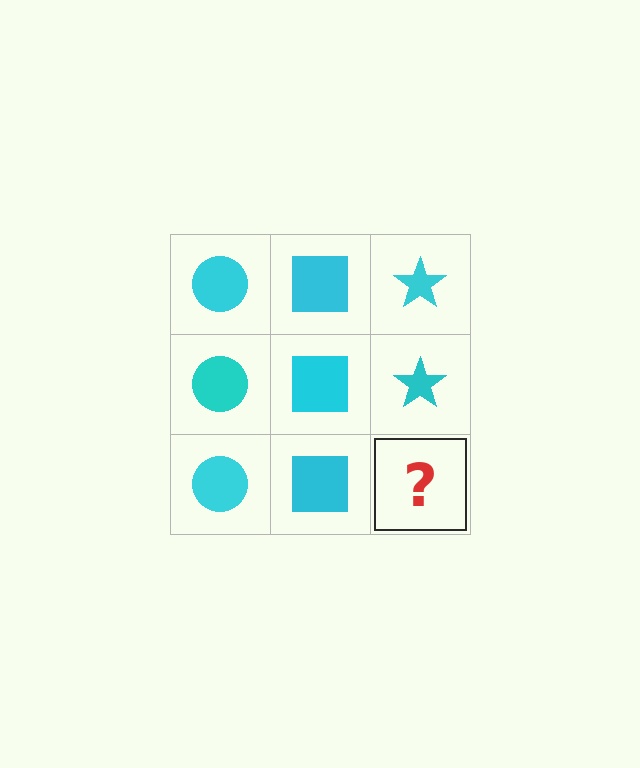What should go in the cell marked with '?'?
The missing cell should contain a cyan star.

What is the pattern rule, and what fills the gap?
The rule is that each column has a consistent shape. The gap should be filled with a cyan star.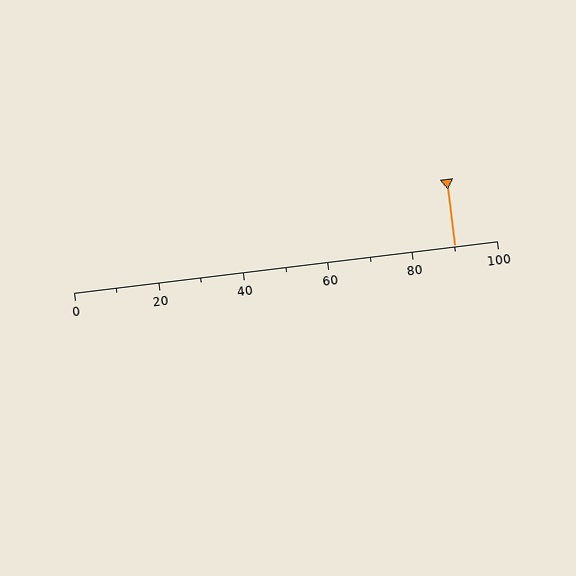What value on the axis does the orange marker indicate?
The marker indicates approximately 90.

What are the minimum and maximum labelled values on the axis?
The axis runs from 0 to 100.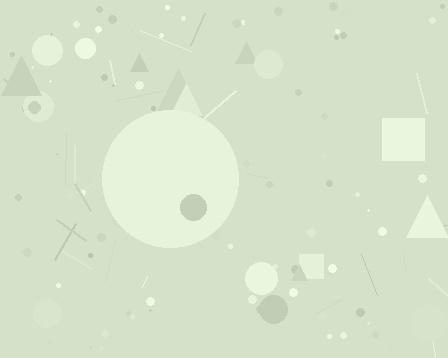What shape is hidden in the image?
A circle is hidden in the image.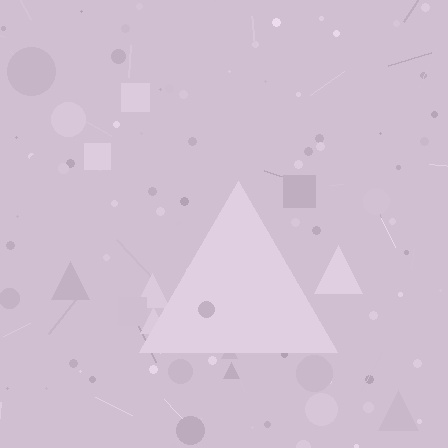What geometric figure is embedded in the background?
A triangle is embedded in the background.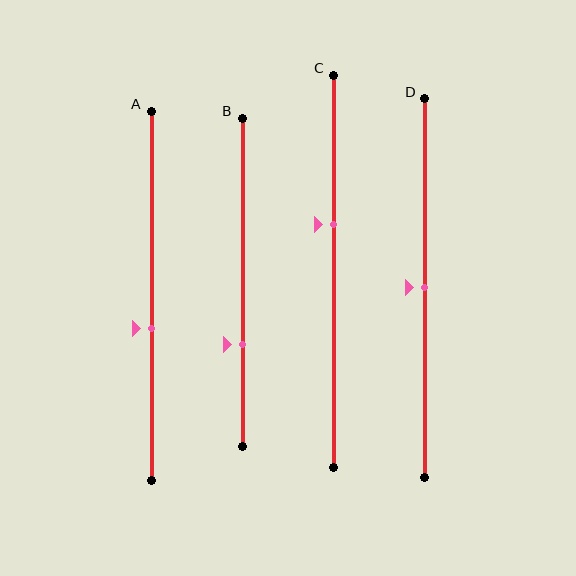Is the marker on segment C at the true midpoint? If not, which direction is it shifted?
No, the marker on segment C is shifted upward by about 12% of the segment length.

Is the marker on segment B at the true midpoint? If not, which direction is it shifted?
No, the marker on segment B is shifted downward by about 19% of the segment length.